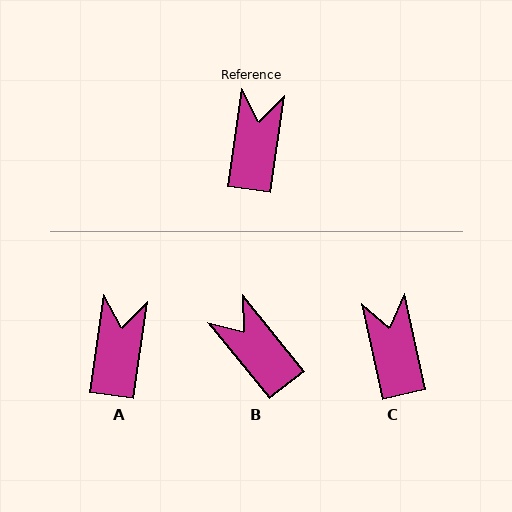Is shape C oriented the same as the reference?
No, it is off by about 21 degrees.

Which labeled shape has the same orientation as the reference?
A.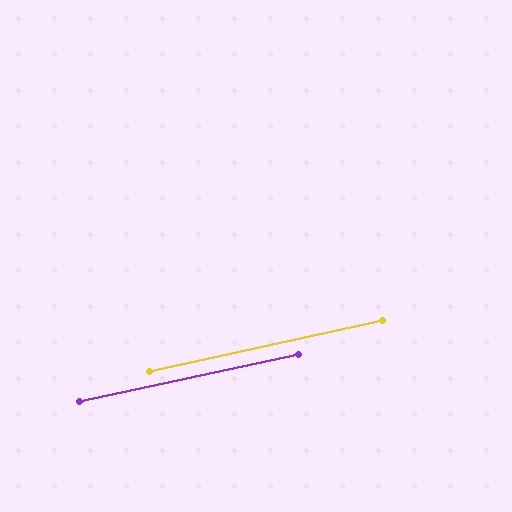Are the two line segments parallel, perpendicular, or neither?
Parallel — their directions differ by only 0.0°.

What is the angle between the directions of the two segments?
Approximately 0 degrees.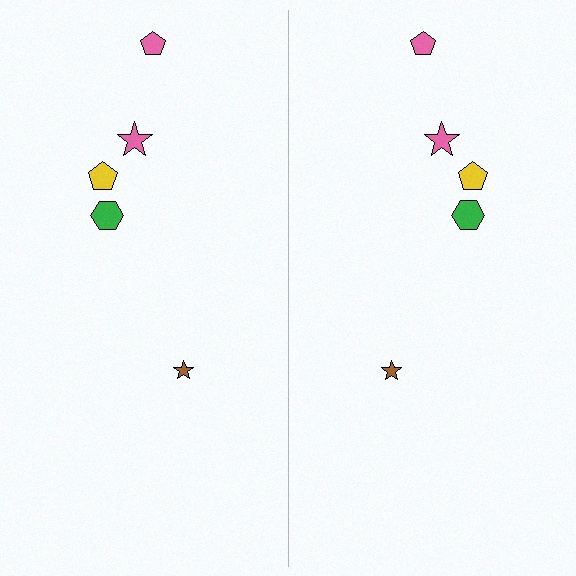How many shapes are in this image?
There are 10 shapes in this image.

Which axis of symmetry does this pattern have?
The pattern has a vertical axis of symmetry running through the center of the image.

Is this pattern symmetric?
Yes, this pattern has bilateral (reflection) symmetry.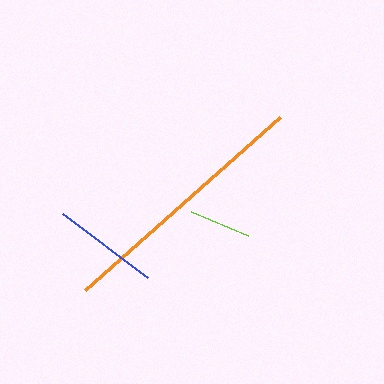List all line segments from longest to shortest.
From longest to shortest: orange, blue, lime.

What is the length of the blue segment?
The blue segment is approximately 105 pixels long.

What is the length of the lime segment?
The lime segment is approximately 63 pixels long.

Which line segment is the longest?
The orange line is the longest at approximately 260 pixels.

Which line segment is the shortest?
The lime line is the shortest at approximately 63 pixels.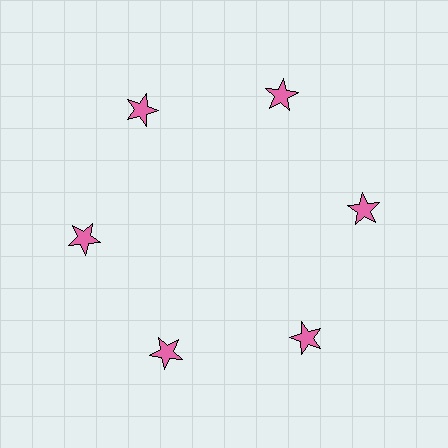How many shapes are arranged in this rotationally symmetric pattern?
There are 6 shapes, arranged in 6 groups of 1.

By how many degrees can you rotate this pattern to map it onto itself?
The pattern maps onto itself every 60 degrees of rotation.